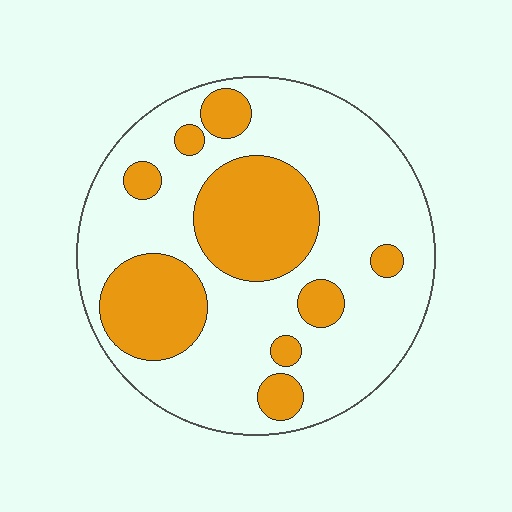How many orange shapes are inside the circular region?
9.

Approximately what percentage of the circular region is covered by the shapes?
Approximately 30%.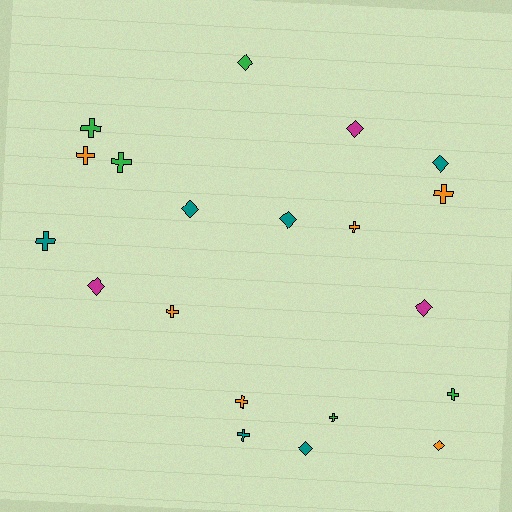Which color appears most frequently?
Orange, with 6 objects.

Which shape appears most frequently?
Cross, with 11 objects.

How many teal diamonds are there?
There are 4 teal diamonds.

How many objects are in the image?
There are 20 objects.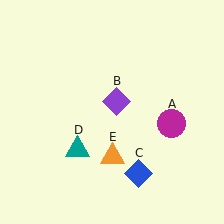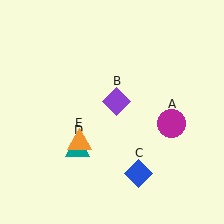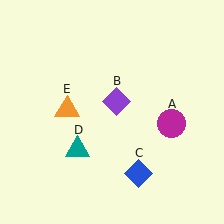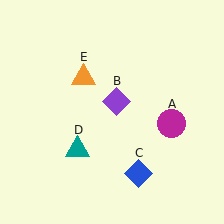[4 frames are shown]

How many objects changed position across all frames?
1 object changed position: orange triangle (object E).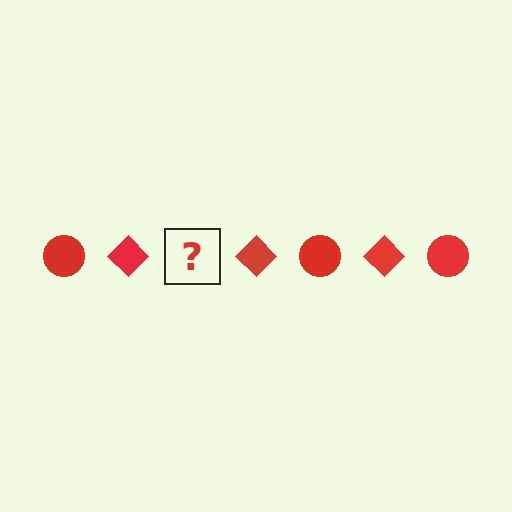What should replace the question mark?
The question mark should be replaced with a red circle.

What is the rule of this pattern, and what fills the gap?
The rule is that the pattern cycles through circle, diamond shapes in red. The gap should be filled with a red circle.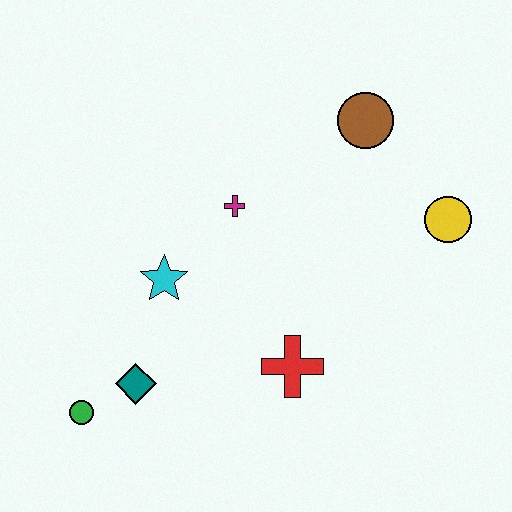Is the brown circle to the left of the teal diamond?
No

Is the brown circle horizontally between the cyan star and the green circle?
No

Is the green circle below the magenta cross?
Yes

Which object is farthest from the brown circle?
The green circle is farthest from the brown circle.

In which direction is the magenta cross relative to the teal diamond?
The magenta cross is above the teal diamond.